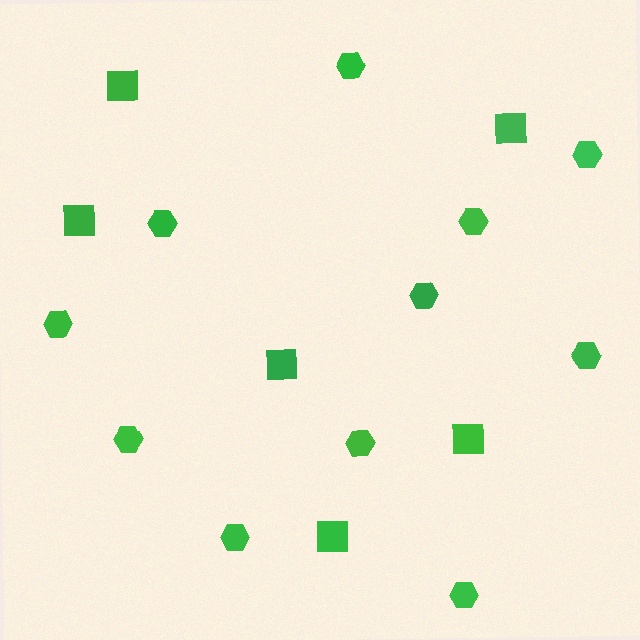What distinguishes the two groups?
There are 2 groups: one group of hexagons (11) and one group of squares (6).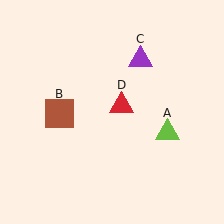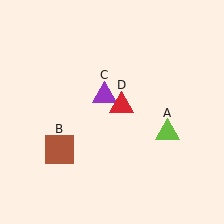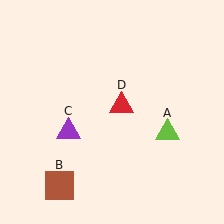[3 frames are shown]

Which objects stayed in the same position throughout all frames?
Lime triangle (object A) and red triangle (object D) remained stationary.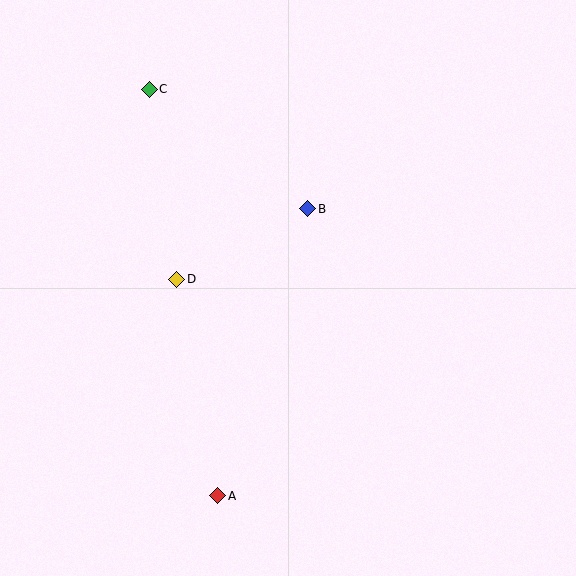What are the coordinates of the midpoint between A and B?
The midpoint between A and B is at (263, 352).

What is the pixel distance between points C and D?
The distance between C and D is 192 pixels.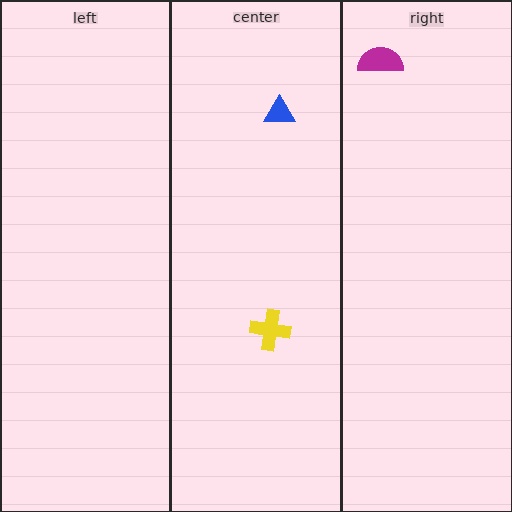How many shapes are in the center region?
2.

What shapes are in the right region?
The magenta semicircle.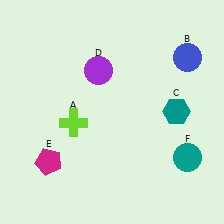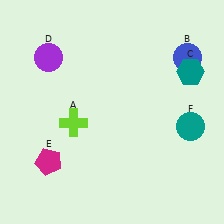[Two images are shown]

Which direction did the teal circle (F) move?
The teal circle (F) moved up.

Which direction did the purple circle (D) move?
The purple circle (D) moved left.